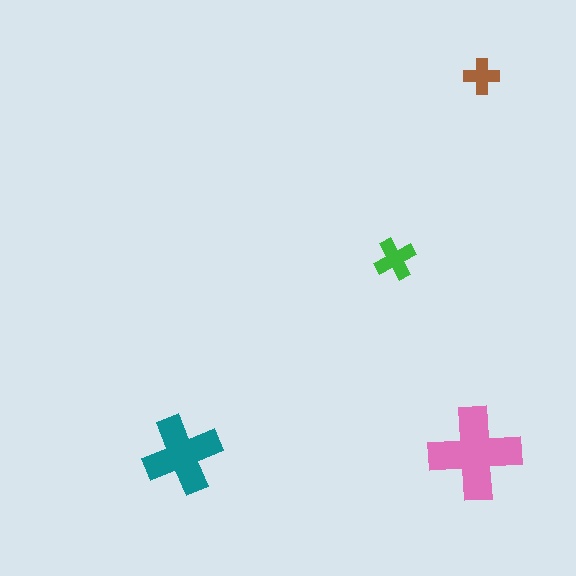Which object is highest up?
The brown cross is topmost.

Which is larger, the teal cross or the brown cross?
The teal one.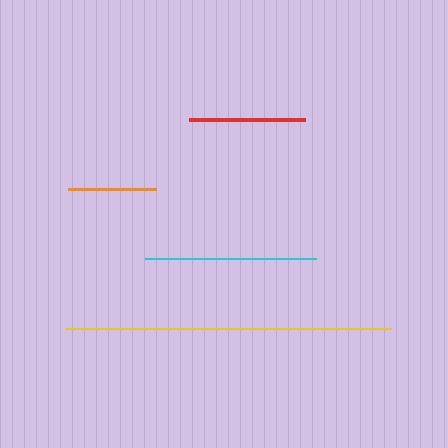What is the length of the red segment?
The red segment is approximately 117 pixels long.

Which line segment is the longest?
The yellow line is the longest at approximately 326 pixels.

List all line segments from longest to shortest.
From longest to shortest: yellow, cyan, red, orange.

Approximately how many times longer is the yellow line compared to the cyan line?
The yellow line is approximately 1.9 times the length of the cyan line.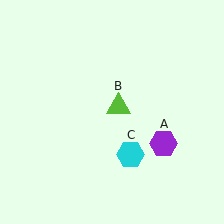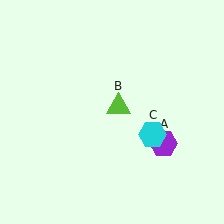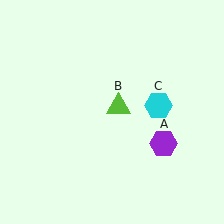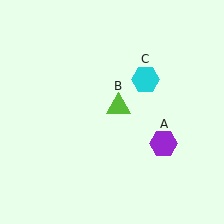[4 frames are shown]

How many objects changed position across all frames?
1 object changed position: cyan hexagon (object C).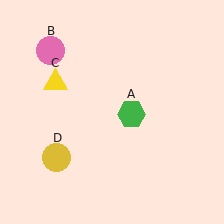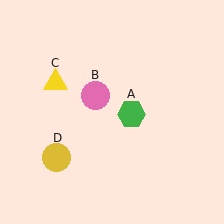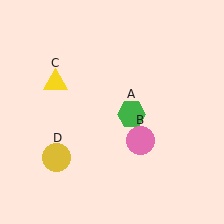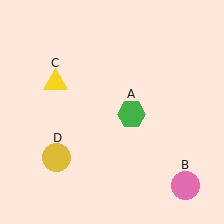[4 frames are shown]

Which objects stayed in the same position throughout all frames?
Green hexagon (object A) and yellow triangle (object C) and yellow circle (object D) remained stationary.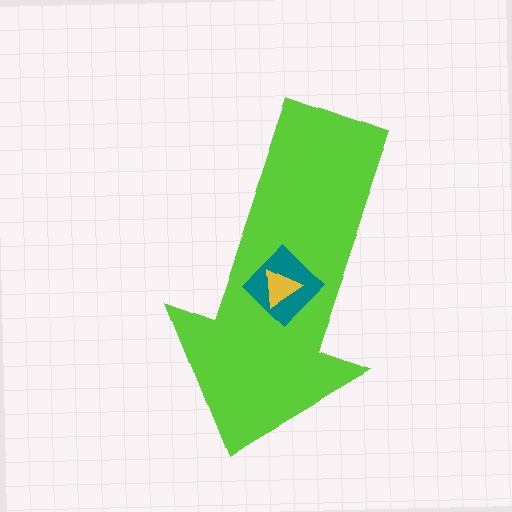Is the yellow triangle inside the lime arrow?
Yes.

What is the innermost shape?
The yellow triangle.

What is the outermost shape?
The lime arrow.